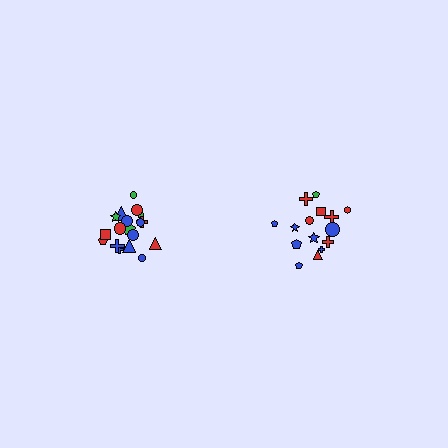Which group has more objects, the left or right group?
The left group.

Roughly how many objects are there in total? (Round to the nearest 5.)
Roughly 35 objects in total.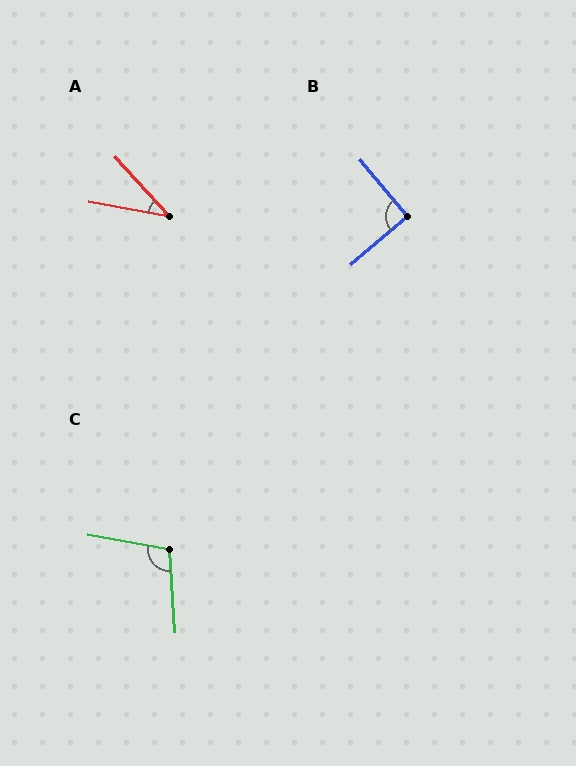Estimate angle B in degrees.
Approximately 91 degrees.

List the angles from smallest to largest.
A (38°), B (91°), C (104°).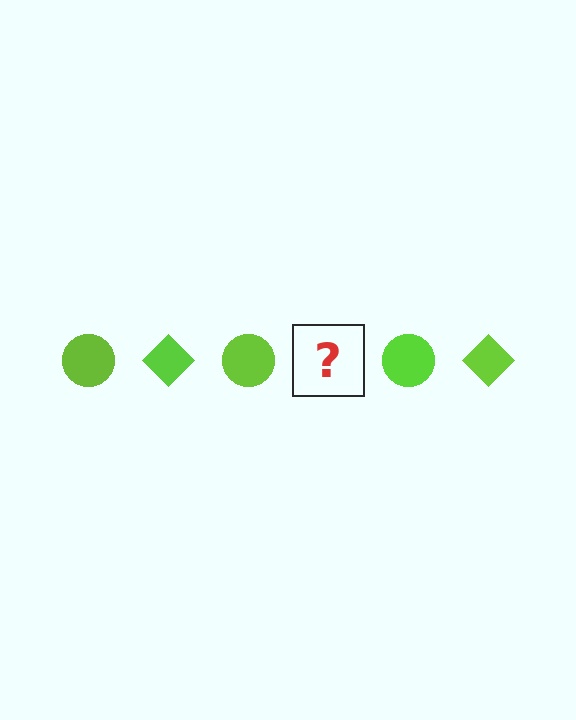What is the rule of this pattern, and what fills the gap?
The rule is that the pattern cycles through circle, diamond shapes in lime. The gap should be filled with a lime diamond.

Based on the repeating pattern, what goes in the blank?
The blank should be a lime diamond.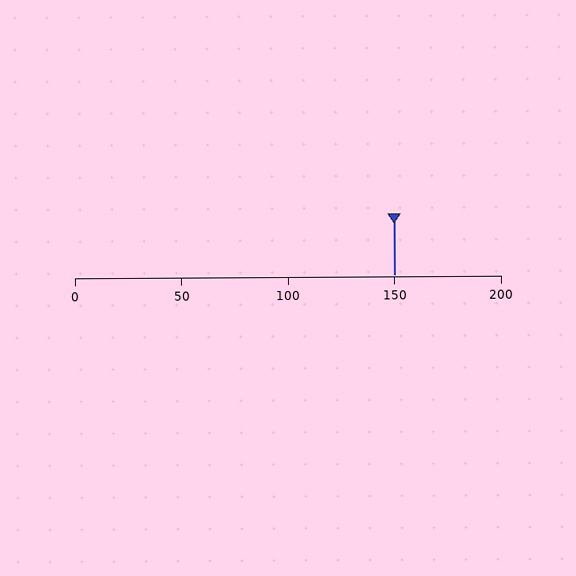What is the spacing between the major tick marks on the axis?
The major ticks are spaced 50 apart.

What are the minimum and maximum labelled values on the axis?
The axis runs from 0 to 200.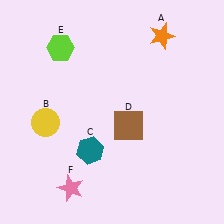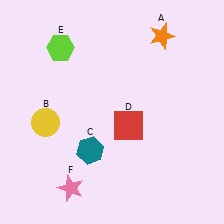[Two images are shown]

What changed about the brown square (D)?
In Image 1, D is brown. In Image 2, it changed to red.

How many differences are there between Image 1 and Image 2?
There is 1 difference between the two images.